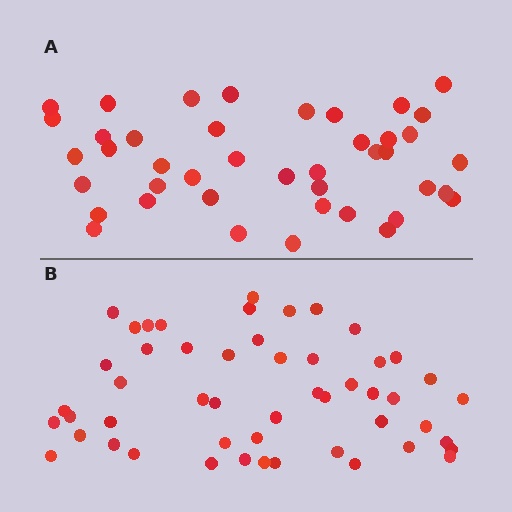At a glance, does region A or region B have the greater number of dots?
Region B (the bottom region) has more dots.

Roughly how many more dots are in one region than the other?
Region B has roughly 8 or so more dots than region A.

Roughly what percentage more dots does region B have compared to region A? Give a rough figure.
About 20% more.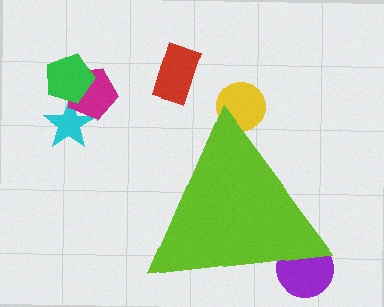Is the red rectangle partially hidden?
No, the red rectangle is fully visible.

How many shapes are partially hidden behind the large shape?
2 shapes are partially hidden.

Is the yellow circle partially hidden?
Yes, the yellow circle is partially hidden behind the lime triangle.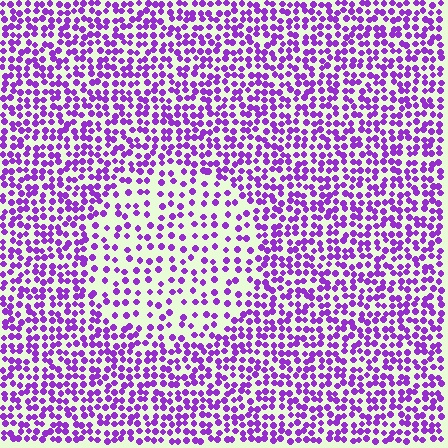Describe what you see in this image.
The image contains small purple elements arranged at two different densities. A circle-shaped region is visible where the elements are less densely packed than the surrounding area.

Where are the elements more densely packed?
The elements are more densely packed outside the circle boundary.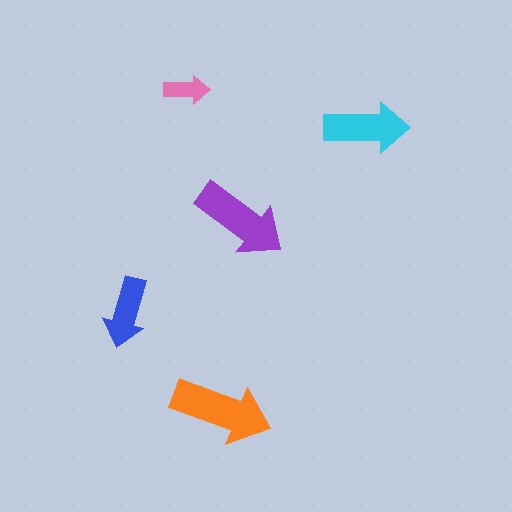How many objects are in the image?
There are 5 objects in the image.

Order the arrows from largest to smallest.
the orange one, the purple one, the cyan one, the blue one, the pink one.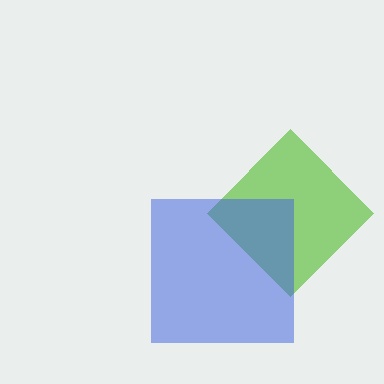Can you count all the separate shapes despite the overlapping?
Yes, there are 2 separate shapes.